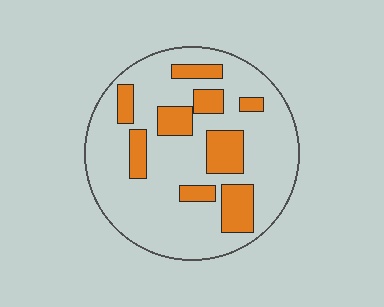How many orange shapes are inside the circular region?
9.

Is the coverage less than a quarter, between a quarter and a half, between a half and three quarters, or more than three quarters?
Less than a quarter.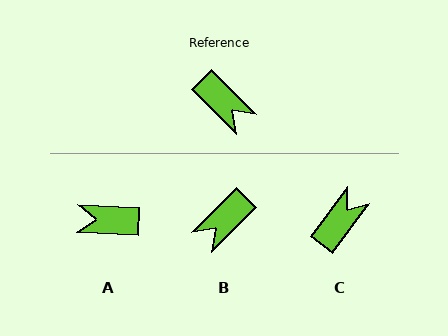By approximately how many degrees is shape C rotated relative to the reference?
Approximately 99 degrees counter-clockwise.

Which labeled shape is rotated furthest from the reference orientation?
A, about 138 degrees away.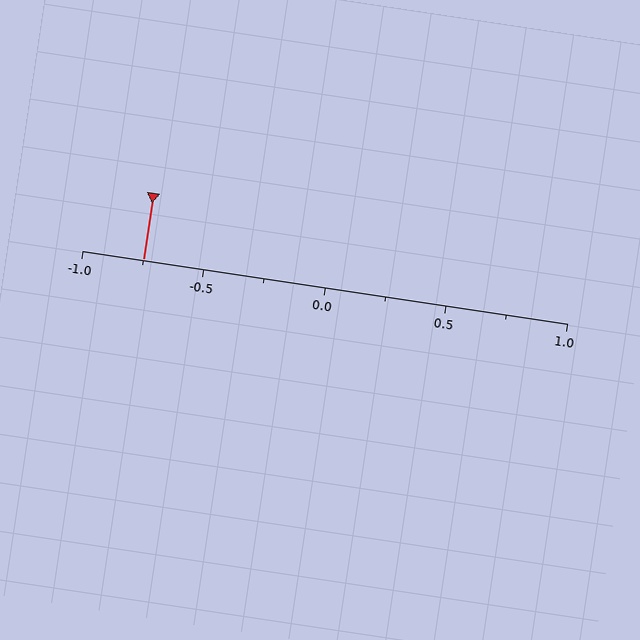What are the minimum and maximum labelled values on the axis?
The axis runs from -1.0 to 1.0.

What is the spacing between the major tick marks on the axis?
The major ticks are spaced 0.5 apart.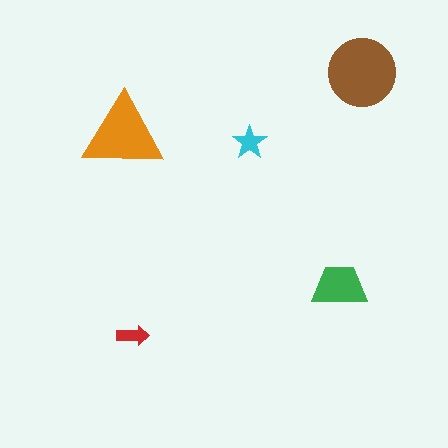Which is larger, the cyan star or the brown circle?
The brown circle.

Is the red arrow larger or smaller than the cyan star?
Smaller.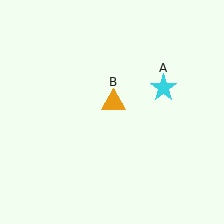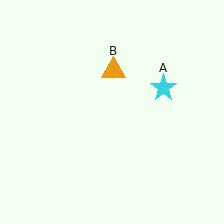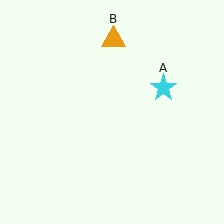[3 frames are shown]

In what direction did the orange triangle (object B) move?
The orange triangle (object B) moved up.